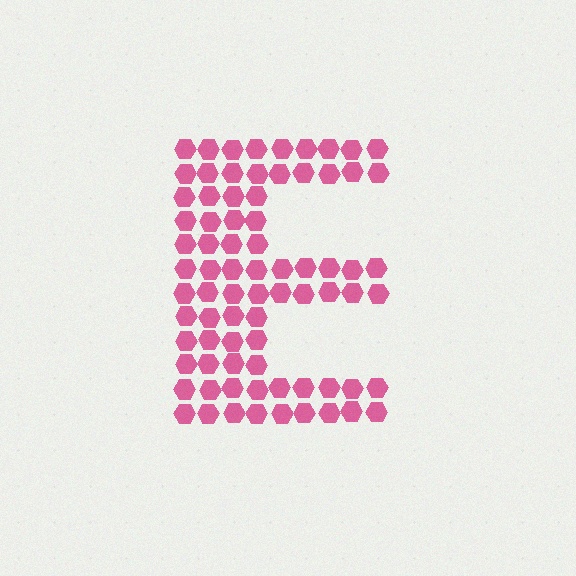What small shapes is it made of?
It is made of small hexagons.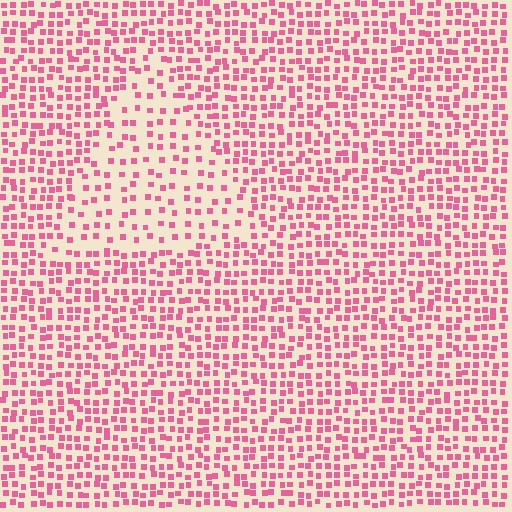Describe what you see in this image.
The image contains small pink elements arranged at two different densities. A triangle-shaped region is visible where the elements are less densely packed than the surrounding area.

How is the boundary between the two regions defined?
The boundary is defined by a change in element density (approximately 1.9x ratio). All elements are the same color, size, and shape.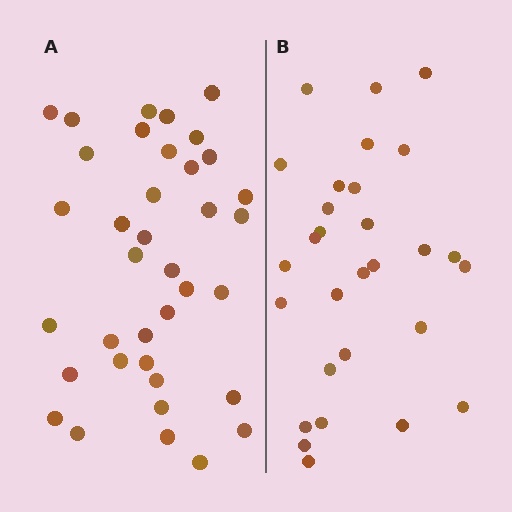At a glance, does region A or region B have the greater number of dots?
Region A (the left region) has more dots.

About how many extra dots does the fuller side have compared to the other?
Region A has roughly 8 or so more dots than region B.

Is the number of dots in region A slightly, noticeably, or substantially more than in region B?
Region A has noticeably more, but not dramatically so. The ratio is roughly 1.3 to 1.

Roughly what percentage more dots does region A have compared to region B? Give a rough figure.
About 30% more.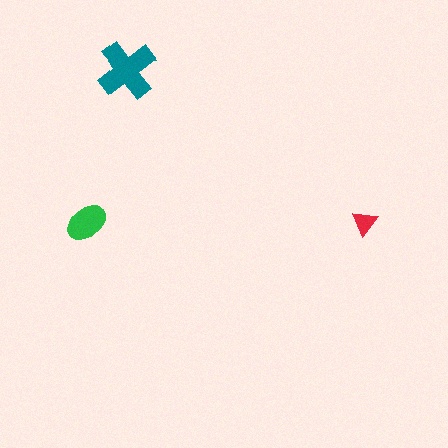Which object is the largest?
The teal cross.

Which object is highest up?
The teal cross is topmost.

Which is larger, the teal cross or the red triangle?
The teal cross.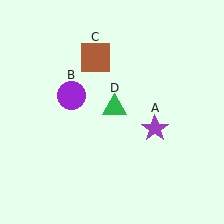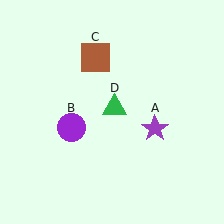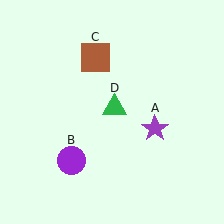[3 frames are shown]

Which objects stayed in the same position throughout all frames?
Purple star (object A) and brown square (object C) and green triangle (object D) remained stationary.